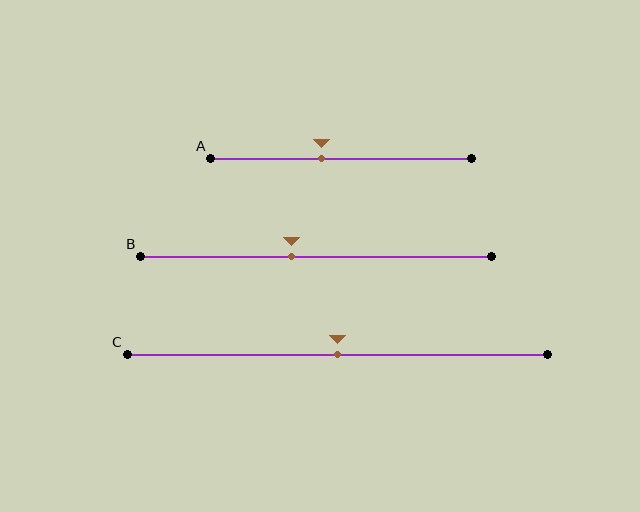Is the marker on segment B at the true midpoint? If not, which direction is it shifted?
No, the marker on segment B is shifted to the left by about 7% of the segment length.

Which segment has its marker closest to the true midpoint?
Segment C has its marker closest to the true midpoint.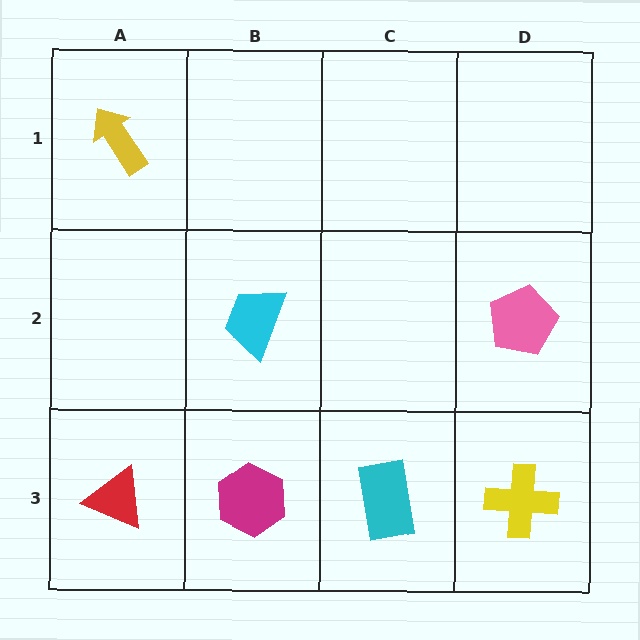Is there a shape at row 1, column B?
No, that cell is empty.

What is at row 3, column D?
A yellow cross.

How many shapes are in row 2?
2 shapes.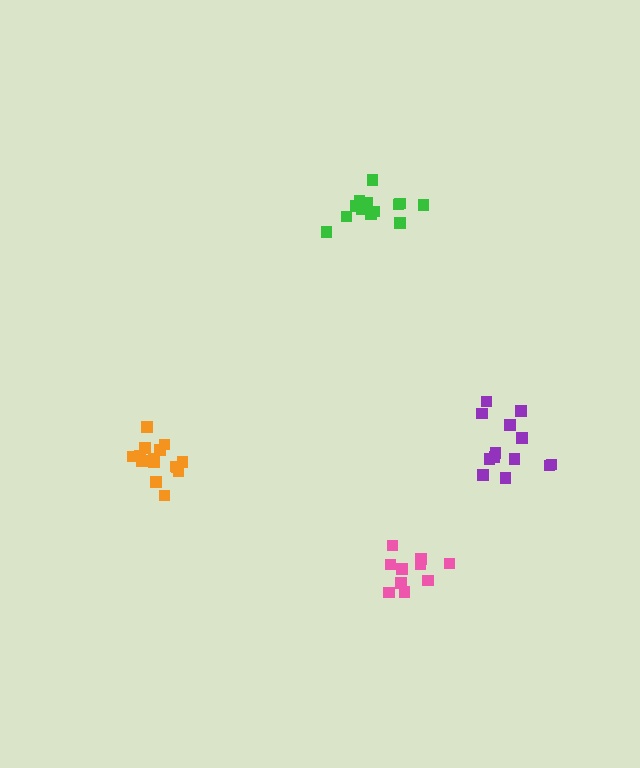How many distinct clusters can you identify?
There are 4 distinct clusters.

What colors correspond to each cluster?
The clusters are colored: pink, purple, green, orange.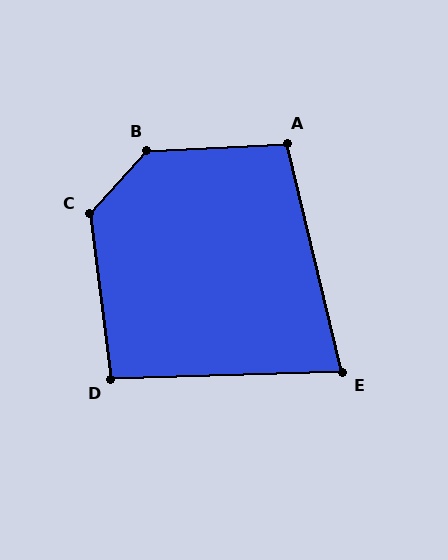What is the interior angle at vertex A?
Approximately 101 degrees (obtuse).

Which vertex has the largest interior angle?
B, at approximately 136 degrees.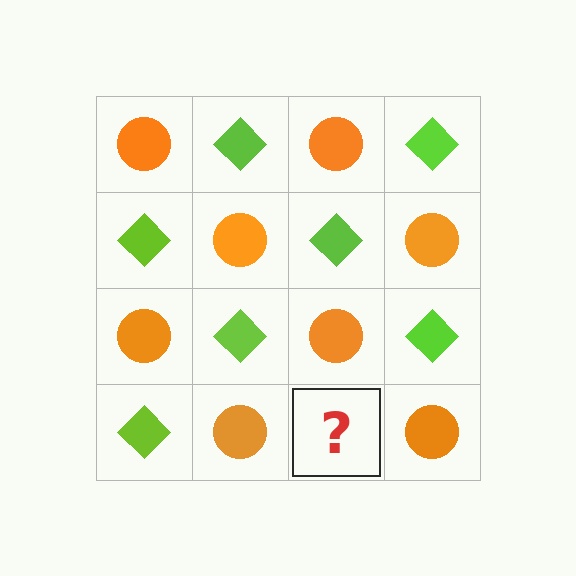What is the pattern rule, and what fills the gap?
The rule is that it alternates orange circle and lime diamond in a checkerboard pattern. The gap should be filled with a lime diamond.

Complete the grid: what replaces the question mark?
The question mark should be replaced with a lime diamond.